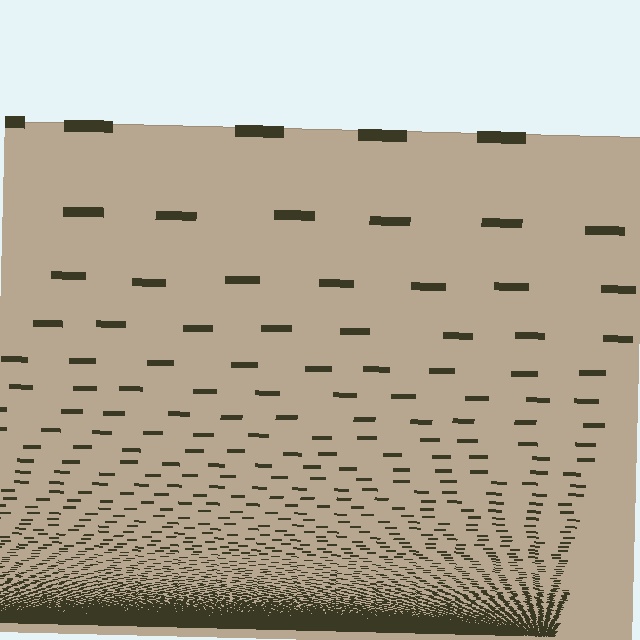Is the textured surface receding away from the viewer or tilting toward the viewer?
The surface appears to tilt toward the viewer. Texture elements get larger and sparser toward the top.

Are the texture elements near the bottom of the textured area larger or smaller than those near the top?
Smaller. The gradient is inverted — elements near the bottom are smaller and denser.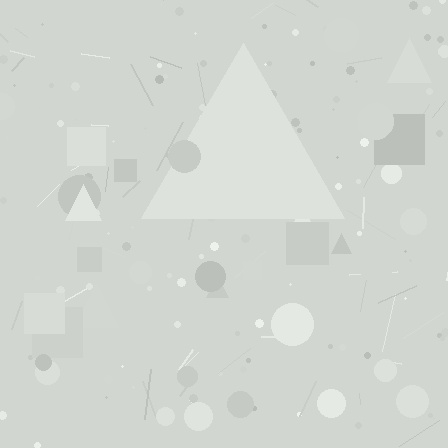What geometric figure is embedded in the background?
A triangle is embedded in the background.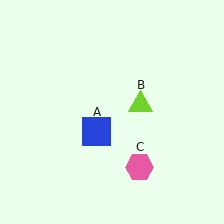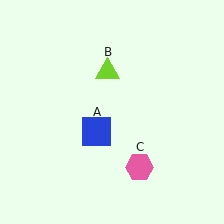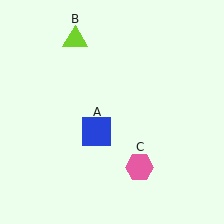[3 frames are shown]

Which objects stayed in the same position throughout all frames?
Blue square (object A) and pink hexagon (object C) remained stationary.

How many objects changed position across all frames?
1 object changed position: lime triangle (object B).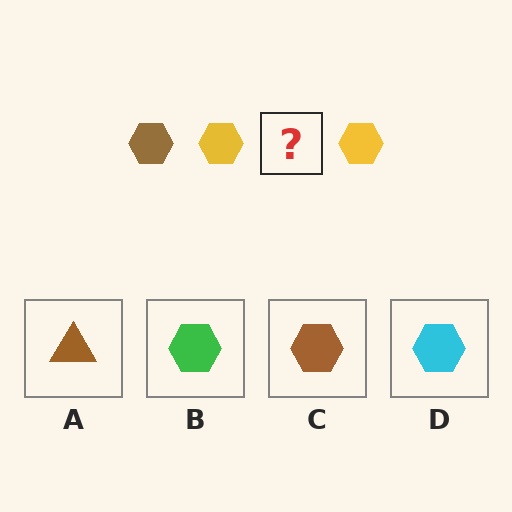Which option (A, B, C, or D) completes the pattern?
C.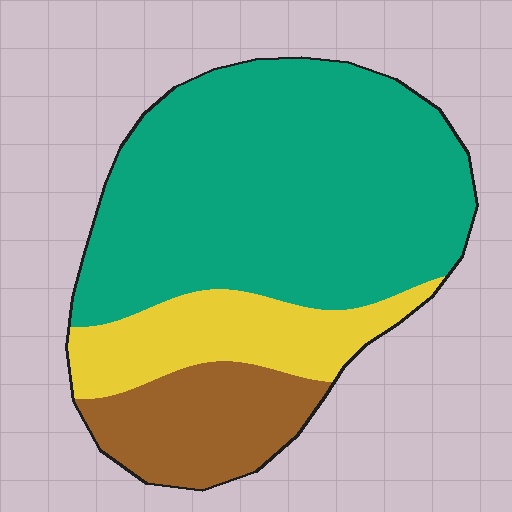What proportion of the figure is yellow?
Yellow covers 18% of the figure.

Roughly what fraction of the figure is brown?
Brown takes up about one sixth (1/6) of the figure.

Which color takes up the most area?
Teal, at roughly 65%.